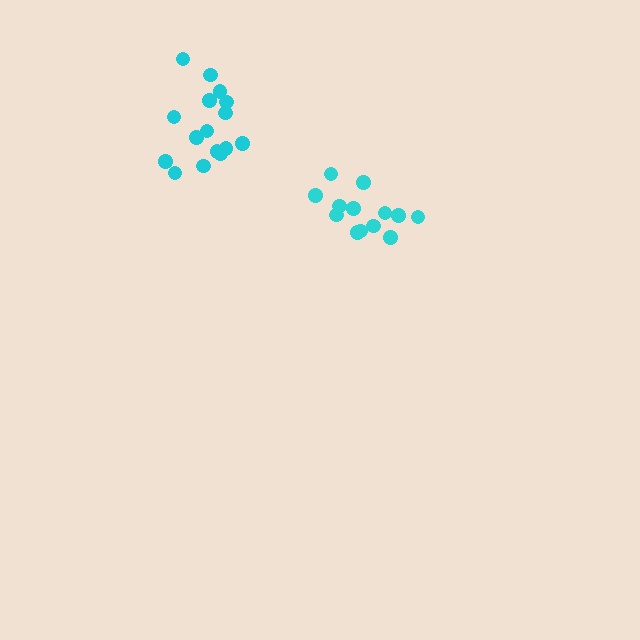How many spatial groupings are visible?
There are 2 spatial groupings.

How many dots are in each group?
Group 1: 13 dots, Group 2: 16 dots (29 total).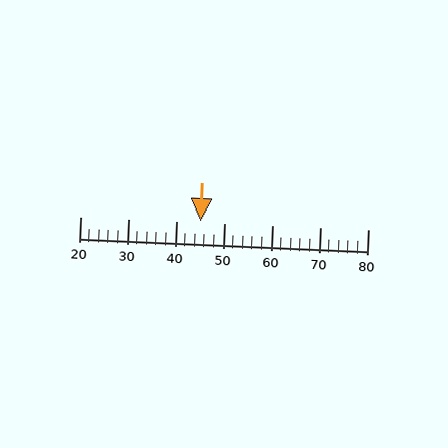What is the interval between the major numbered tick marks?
The major tick marks are spaced 10 units apart.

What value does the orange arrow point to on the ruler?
The orange arrow points to approximately 45.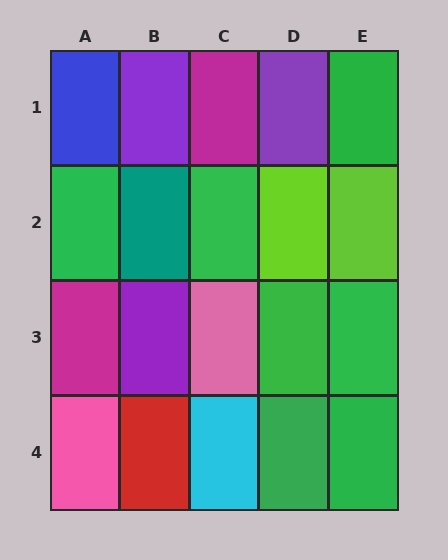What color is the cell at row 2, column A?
Green.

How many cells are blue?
1 cell is blue.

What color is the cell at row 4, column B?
Red.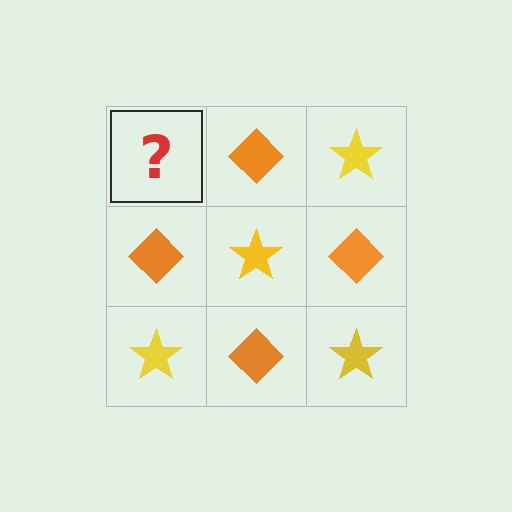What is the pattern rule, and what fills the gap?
The rule is that it alternates yellow star and orange diamond in a checkerboard pattern. The gap should be filled with a yellow star.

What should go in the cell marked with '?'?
The missing cell should contain a yellow star.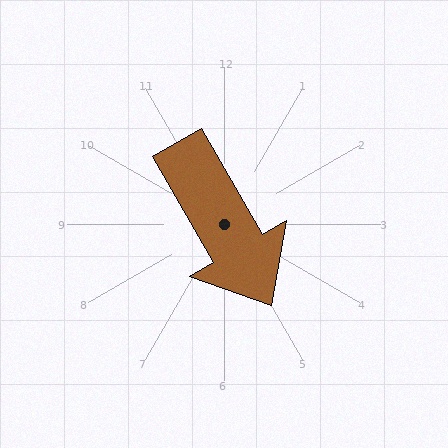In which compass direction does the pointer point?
Southeast.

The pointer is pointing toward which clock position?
Roughly 5 o'clock.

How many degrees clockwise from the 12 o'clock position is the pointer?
Approximately 150 degrees.